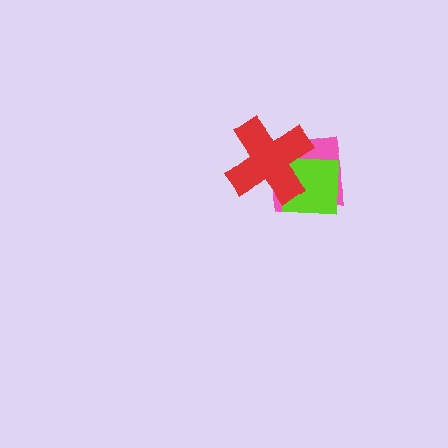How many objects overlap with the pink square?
2 objects overlap with the pink square.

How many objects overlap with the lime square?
2 objects overlap with the lime square.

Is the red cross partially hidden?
No, no other shape covers it.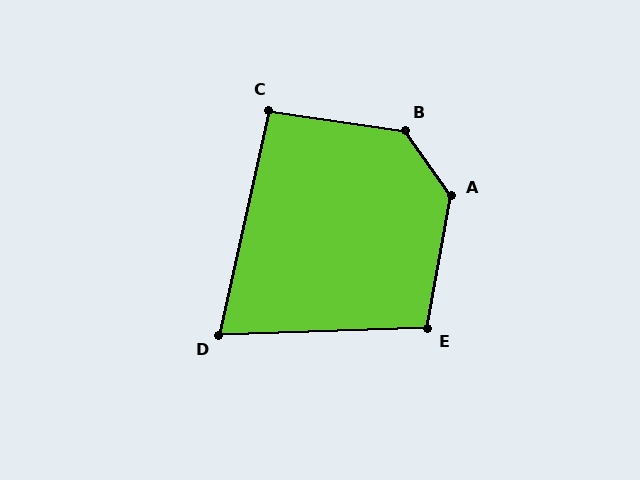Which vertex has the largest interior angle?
A, at approximately 134 degrees.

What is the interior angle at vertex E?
Approximately 102 degrees (obtuse).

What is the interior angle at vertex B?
Approximately 134 degrees (obtuse).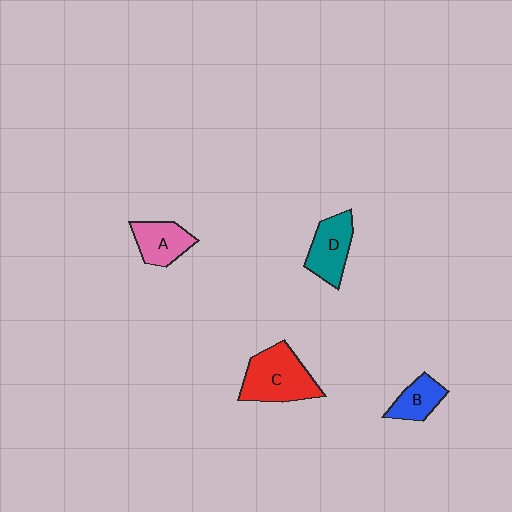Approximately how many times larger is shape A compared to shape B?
Approximately 1.2 times.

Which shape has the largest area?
Shape C (red).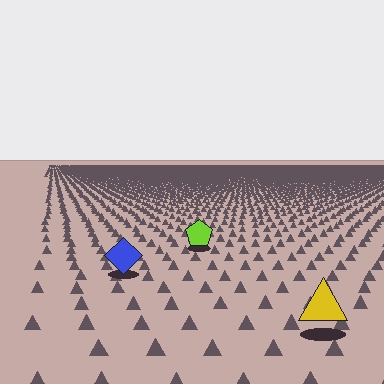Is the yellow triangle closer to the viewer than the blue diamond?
Yes. The yellow triangle is closer — you can tell from the texture gradient: the ground texture is coarser near it.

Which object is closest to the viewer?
The yellow triangle is closest. The texture marks near it are larger and more spread out.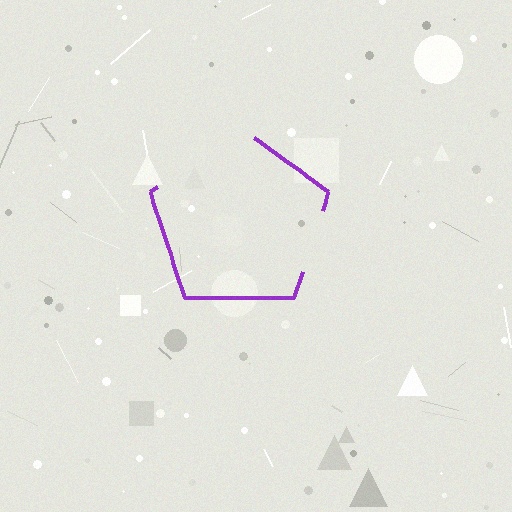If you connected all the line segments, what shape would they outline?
They would outline a pentagon.